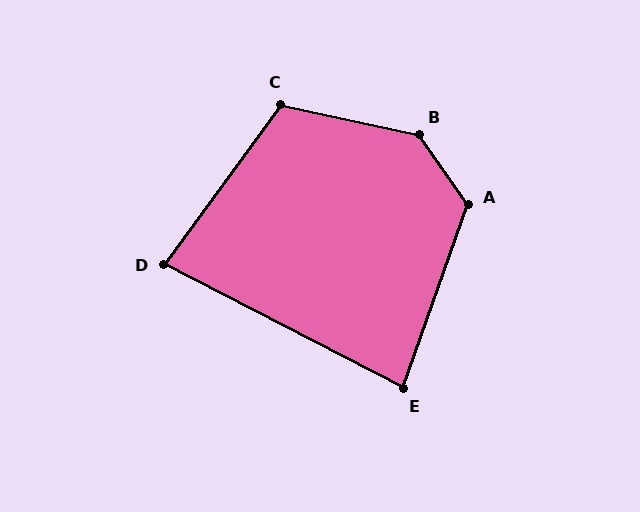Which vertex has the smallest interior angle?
D, at approximately 81 degrees.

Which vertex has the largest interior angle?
B, at approximately 137 degrees.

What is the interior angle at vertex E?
Approximately 82 degrees (acute).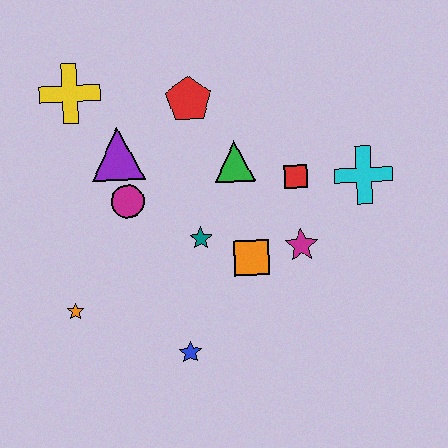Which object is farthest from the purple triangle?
The cyan cross is farthest from the purple triangle.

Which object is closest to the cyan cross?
The red square is closest to the cyan cross.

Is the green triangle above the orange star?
Yes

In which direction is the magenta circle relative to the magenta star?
The magenta circle is to the left of the magenta star.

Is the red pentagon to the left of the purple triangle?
No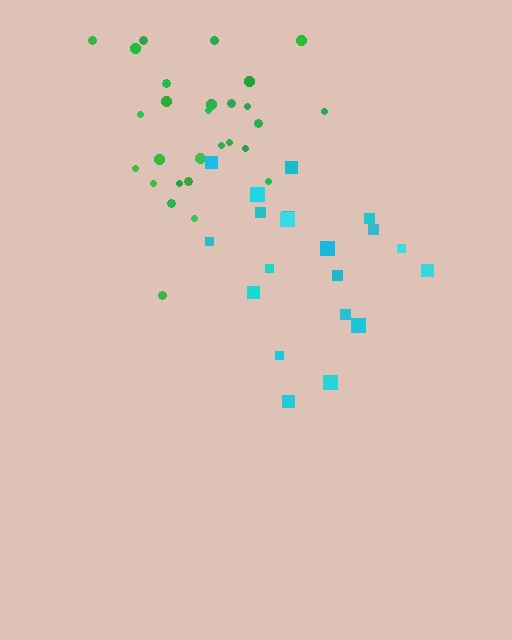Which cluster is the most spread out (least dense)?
Cyan.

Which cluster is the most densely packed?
Green.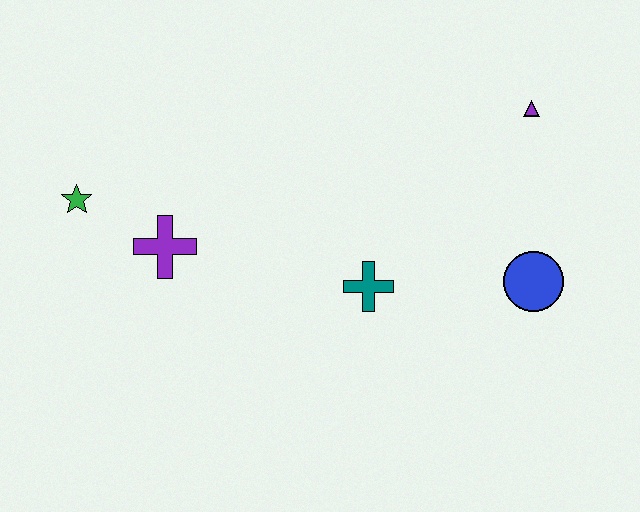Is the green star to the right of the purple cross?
No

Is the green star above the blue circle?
Yes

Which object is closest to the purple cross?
The green star is closest to the purple cross.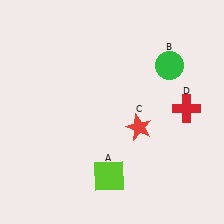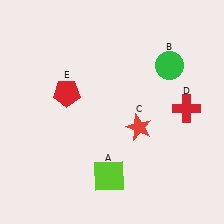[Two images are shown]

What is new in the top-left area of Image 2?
A red pentagon (E) was added in the top-left area of Image 2.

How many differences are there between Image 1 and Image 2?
There is 1 difference between the two images.